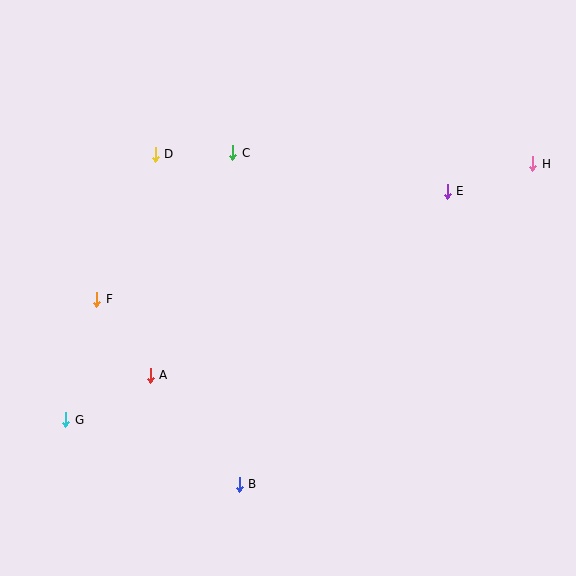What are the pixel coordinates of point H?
Point H is at (533, 164).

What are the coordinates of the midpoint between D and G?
The midpoint between D and G is at (110, 287).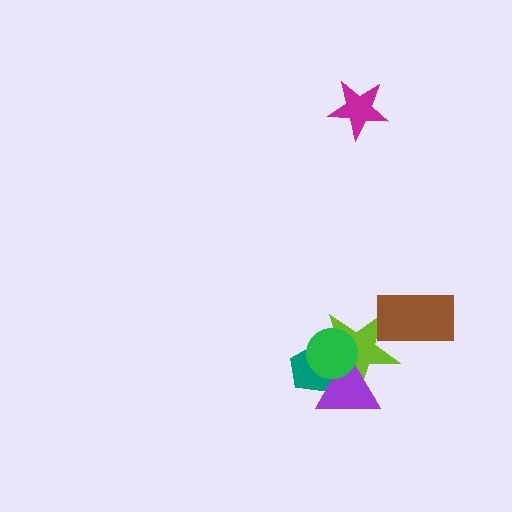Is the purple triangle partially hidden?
Yes, it is partially covered by another shape.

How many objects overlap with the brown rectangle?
1 object overlaps with the brown rectangle.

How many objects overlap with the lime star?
4 objects overlap with the lime star.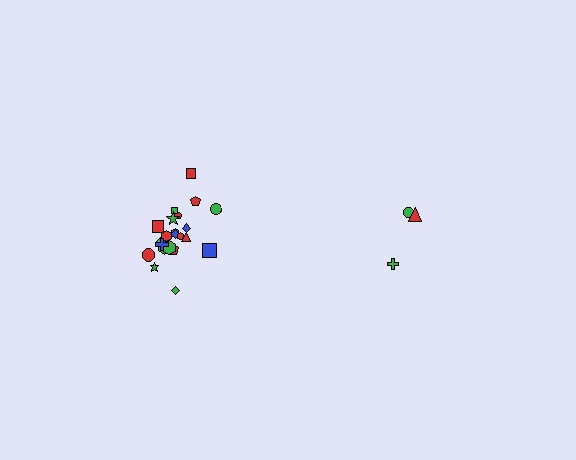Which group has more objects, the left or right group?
The left group.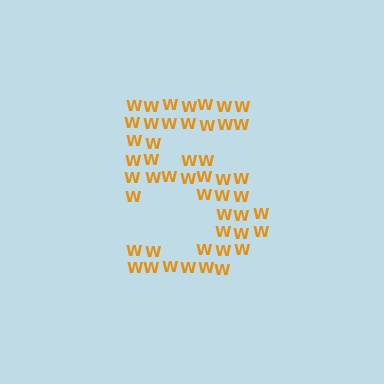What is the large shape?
The large shape is the digit 5.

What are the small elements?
The small elements are letter W's.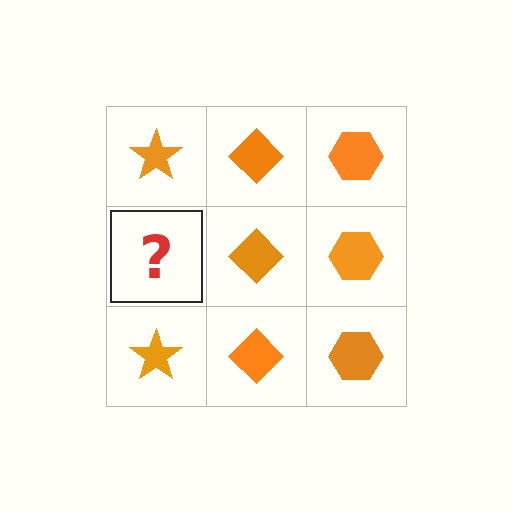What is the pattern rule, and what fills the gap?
The rule is that each column has a consistent shape. The gap should be filled with an orange star.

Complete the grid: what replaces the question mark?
The question mark should be replaced with an orange star.